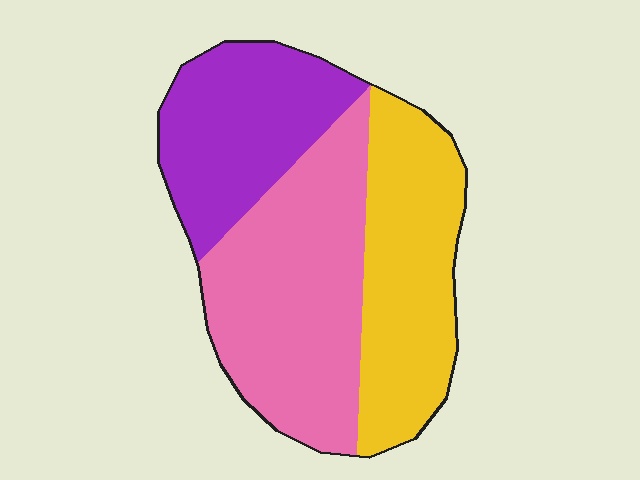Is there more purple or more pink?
Pink.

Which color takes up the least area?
Purple, at roughly 25%.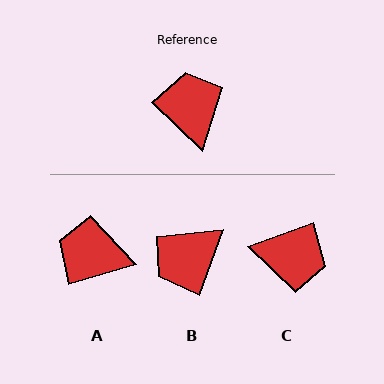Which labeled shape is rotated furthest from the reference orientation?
C, about 117 degrees away.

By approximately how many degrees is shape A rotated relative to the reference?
Approximately 60 degrees counter-clockwise.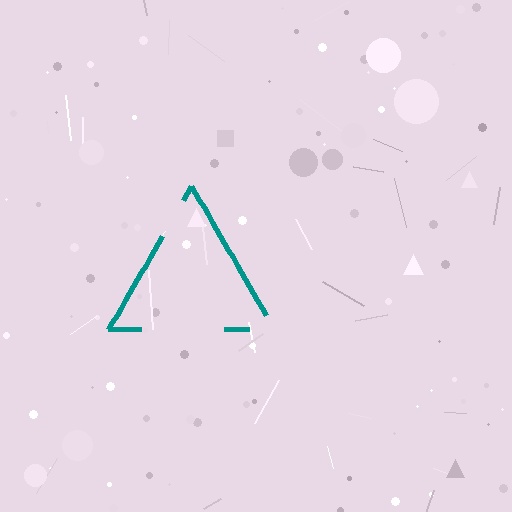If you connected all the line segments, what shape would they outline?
They would outline a triangle.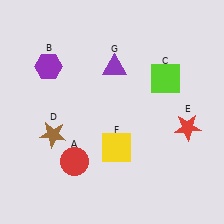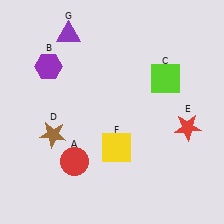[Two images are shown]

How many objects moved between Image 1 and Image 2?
1 object moved between the two images.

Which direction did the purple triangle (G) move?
The purple triangle (G) moved left.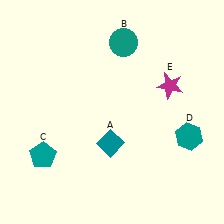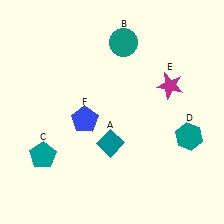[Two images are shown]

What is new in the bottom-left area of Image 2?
A blue pentagon (F) was added in the bottom-left area of Image 2.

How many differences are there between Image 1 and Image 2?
There is 1 difference between the two images.